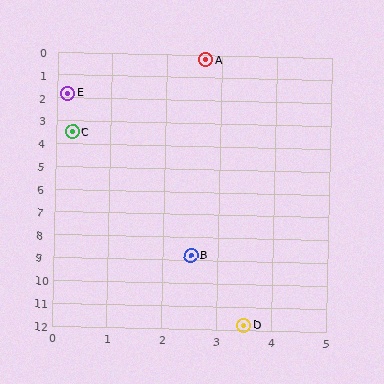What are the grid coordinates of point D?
Point D is at approximately (3.5, 11.8).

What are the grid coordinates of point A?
Point A is at approximately (2.7, 0.2).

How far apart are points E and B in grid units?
Points E and B are about 7.4 grid units apart.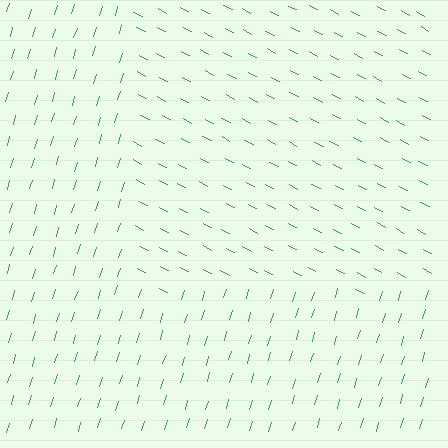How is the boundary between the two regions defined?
The boundary is defined purely by a change in line orientation (approximately 79 degrees difference). All lines are the same color and thickness.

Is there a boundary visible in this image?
Yes, there is a texture boundary formed by a change in line orientation.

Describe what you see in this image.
The image is filled with small green line segments. A rectangle region in the image has lines oriented differently from the surrounding lines, creating a visible texture boundary.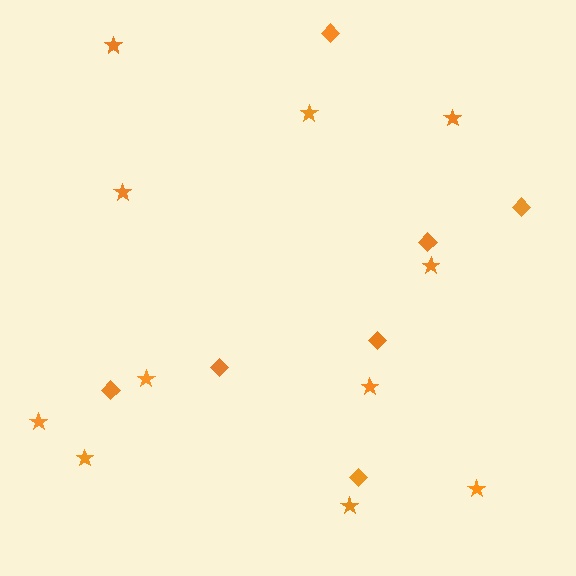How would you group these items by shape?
There are 2 groups: one group of diamonds (7) and one group of stars (11).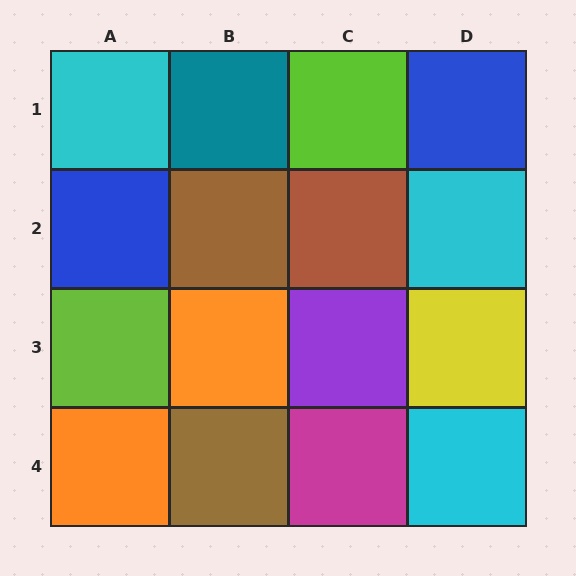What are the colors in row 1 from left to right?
Cyan, teal, lime, blue.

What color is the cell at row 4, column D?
Cyan.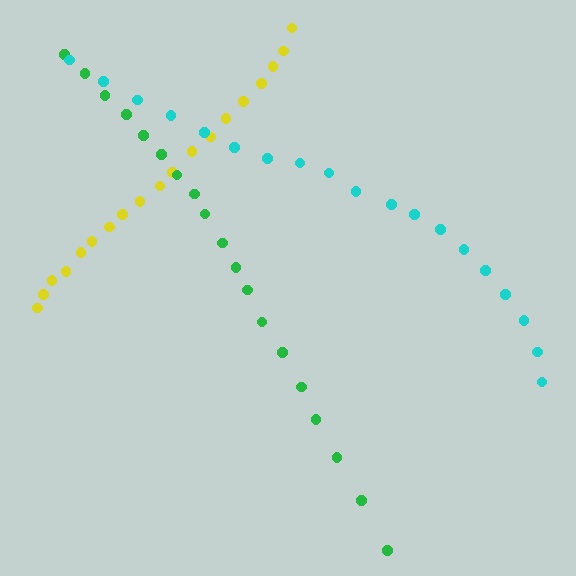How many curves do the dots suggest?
There are 3 distinct paths.